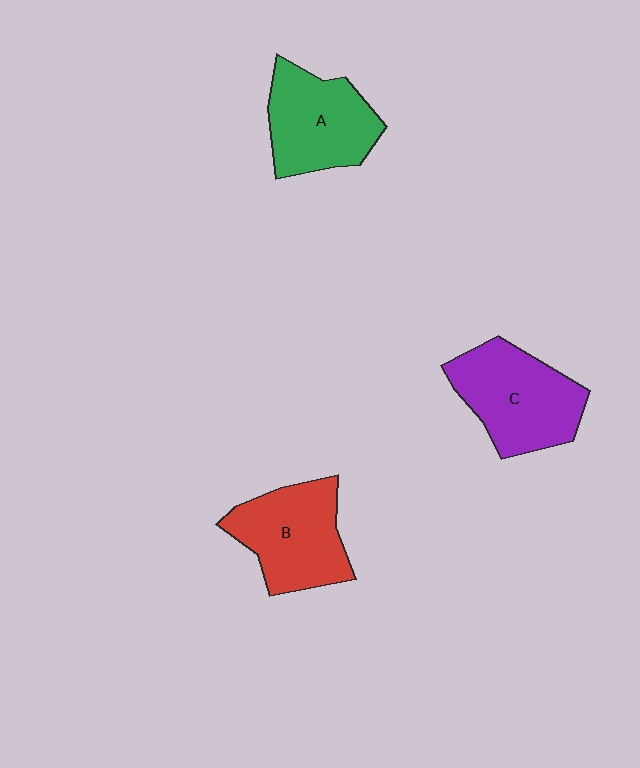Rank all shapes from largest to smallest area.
From largest to smallest: C (purple), B (red), A (green).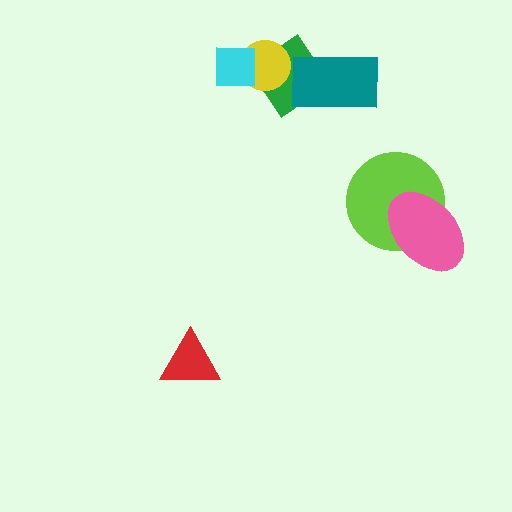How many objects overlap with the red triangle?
0 objects overlap with the red triangle.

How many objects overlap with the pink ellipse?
1 object overlaps with the pink ellipse.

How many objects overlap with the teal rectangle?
1 object overlaps with the teal rectangle.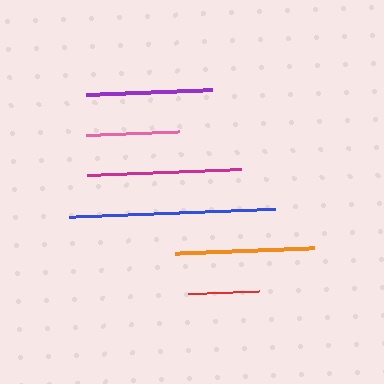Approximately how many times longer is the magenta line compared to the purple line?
The magenta line is approximately 1.2 times the length of the purple line.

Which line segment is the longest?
The blue line is the longest at approximately 206 pixels.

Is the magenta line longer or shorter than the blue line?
The blue line is longer than the magenta line.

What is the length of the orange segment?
The orange segment is approximately 139 pixels long.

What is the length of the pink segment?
The pink segment is approximately 93 pixels long.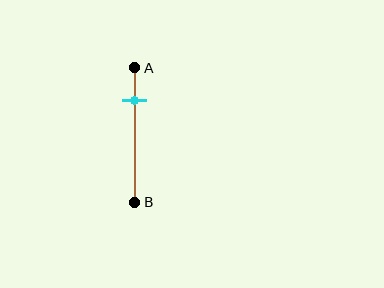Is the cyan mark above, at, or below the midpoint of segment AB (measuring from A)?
The cyan mark is above the midpoint of segment AB.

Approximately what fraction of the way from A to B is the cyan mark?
The cyan mark is approximately 25% of the way from A to B.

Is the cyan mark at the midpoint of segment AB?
No, the mark is at about 25% from A, not at the 50% midpoint.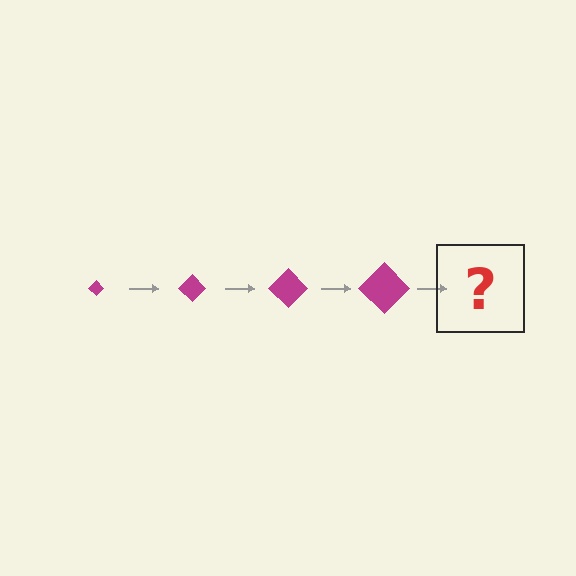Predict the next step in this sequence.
The next step is a magenta diamond, larger than the previous one.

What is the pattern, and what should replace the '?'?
The pattern is that the diamond gets progressively larger each step. The '?' should be a magenta diamond, larger than the previous one.